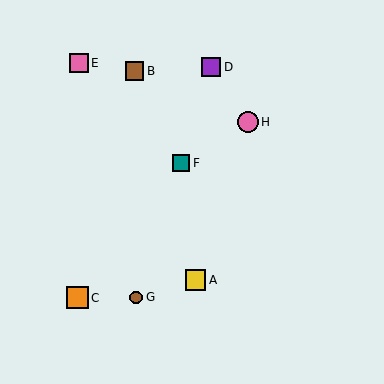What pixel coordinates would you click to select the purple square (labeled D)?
Click at (211, 67) to select the purple square D.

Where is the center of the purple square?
The center of the purple square is at (211, 67).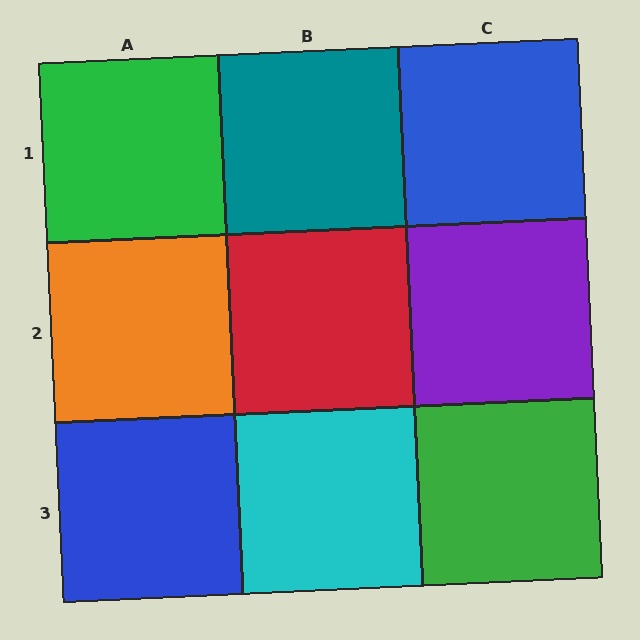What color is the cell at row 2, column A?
Orange.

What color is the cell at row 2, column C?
Purple.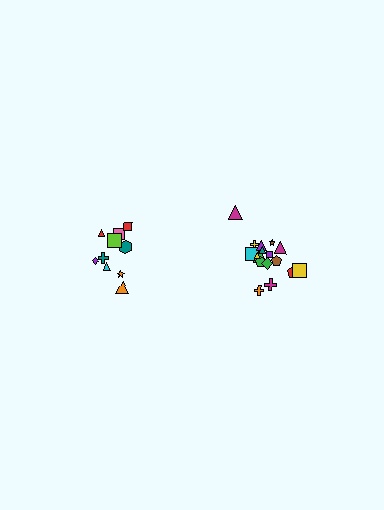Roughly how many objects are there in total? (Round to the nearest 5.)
Roughly 30 objects in total.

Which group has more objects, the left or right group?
The right group.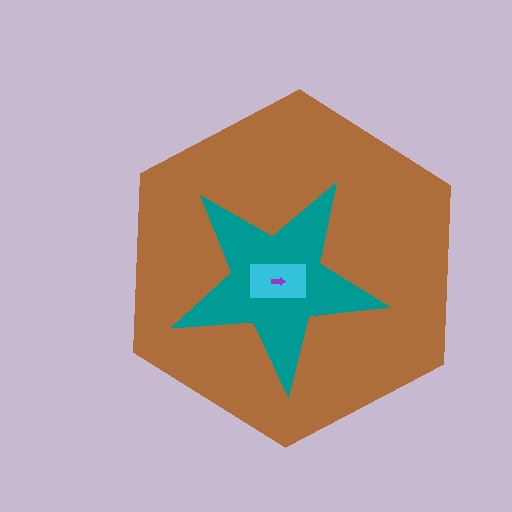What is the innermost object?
The purple arrow.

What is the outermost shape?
The brown hexagon.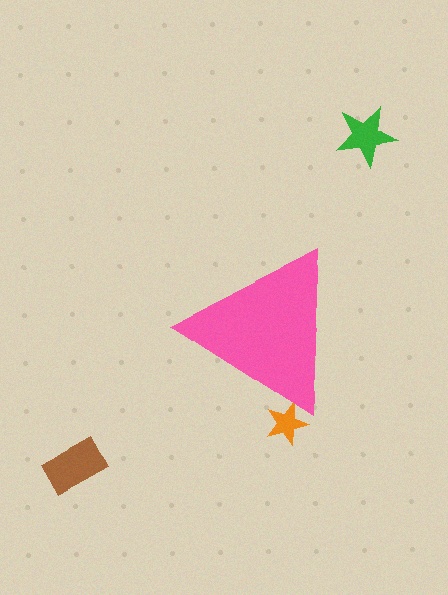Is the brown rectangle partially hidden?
No, the brown rectangle is fully visible.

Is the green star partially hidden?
No, the green star is fully visible.